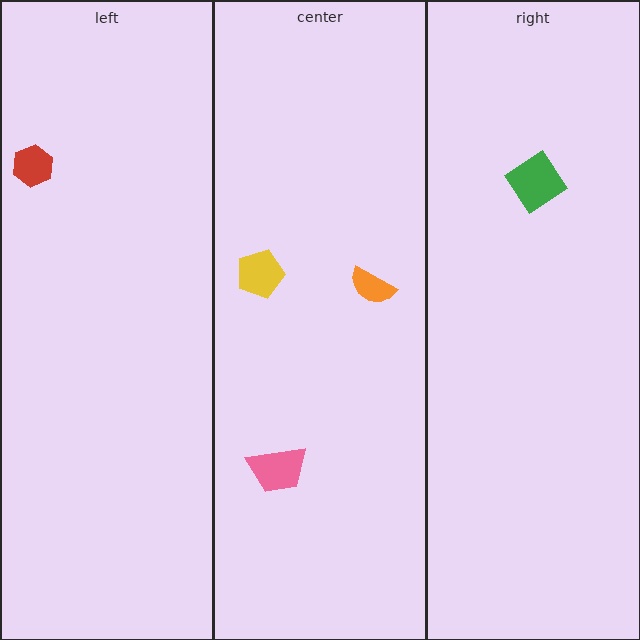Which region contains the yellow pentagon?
The center region.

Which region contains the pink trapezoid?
The center region.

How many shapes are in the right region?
1.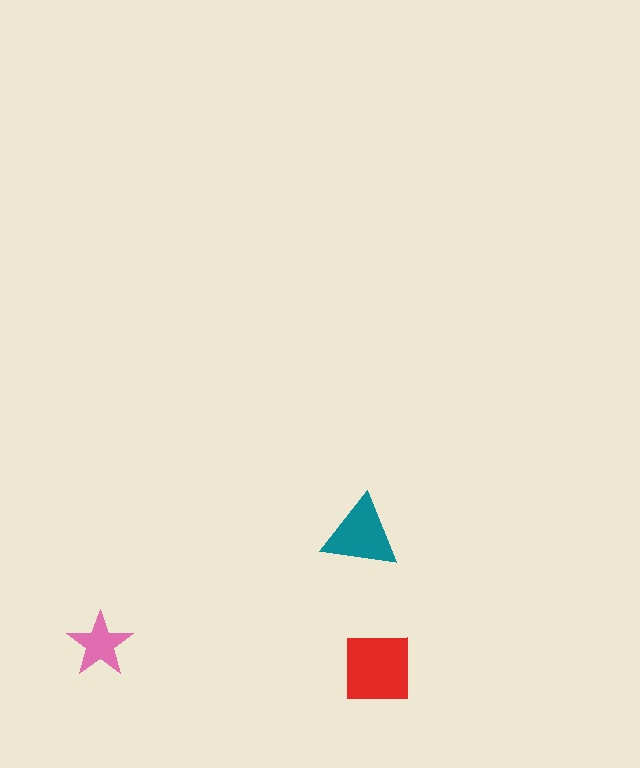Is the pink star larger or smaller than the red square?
Smaller.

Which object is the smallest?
The pink star.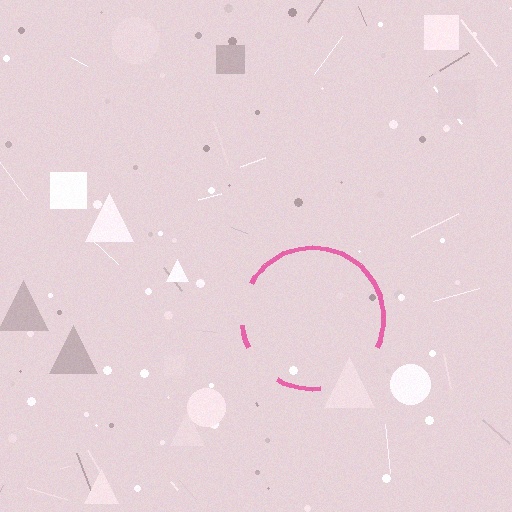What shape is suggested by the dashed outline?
The dashed outline suggests a circle.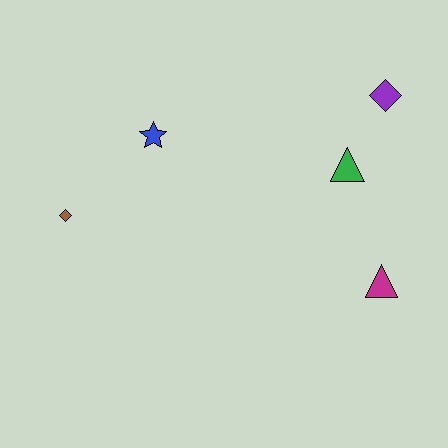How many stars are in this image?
There is 1 star.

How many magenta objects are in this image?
There is 1 magenta object.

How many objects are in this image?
There are 5 objects.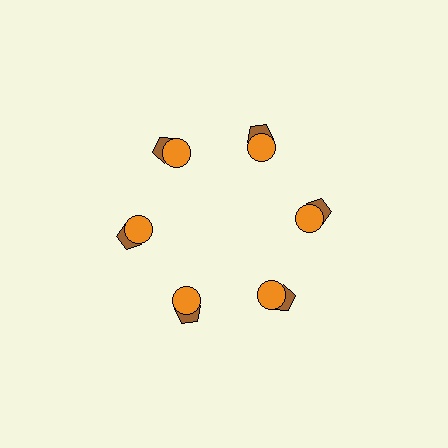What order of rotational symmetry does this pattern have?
This pattern has 6-fold rotational symmetry.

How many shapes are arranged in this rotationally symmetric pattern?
There are 12 shapes, arranged in 6 groups of 2.